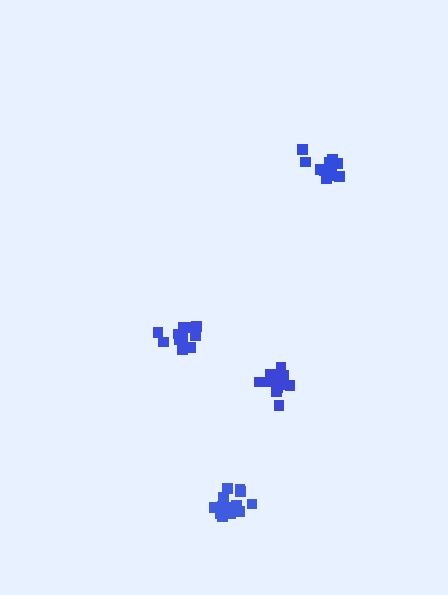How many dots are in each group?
Group 1: 12 dots, Group 2: 13 dots, Group 3: 13 dots, Group 4: 14 dots (52 total).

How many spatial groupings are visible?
There are 4 spatial groupings.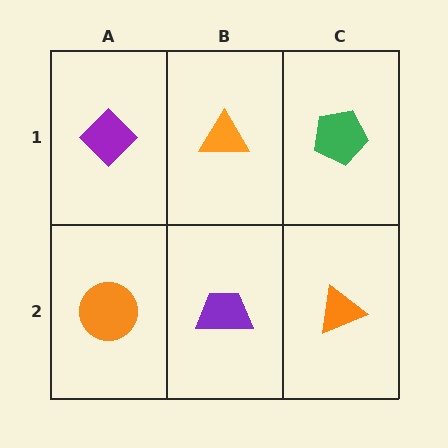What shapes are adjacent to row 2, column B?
An orange triangle (row 1, column B), an orange circle (row 2, column A), an orange triangle (row 2, column C).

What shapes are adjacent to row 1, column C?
An orange triangle (row 2, column C), an orange triangle (row 1, column B).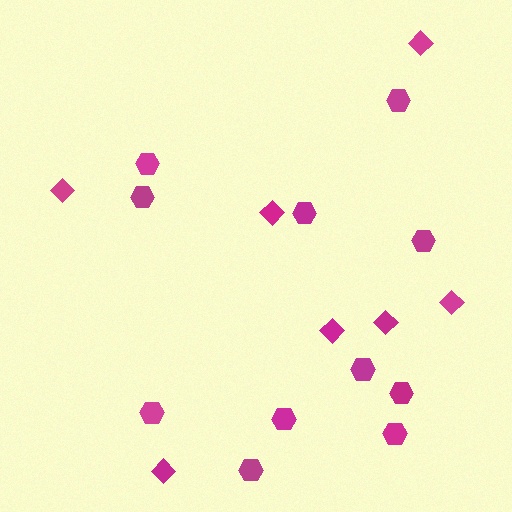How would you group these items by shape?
There are 2 groups: one group of diamonds (7) and one group of hexagons (11).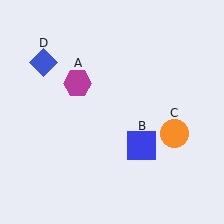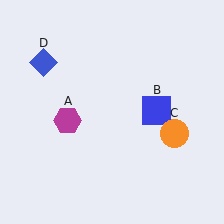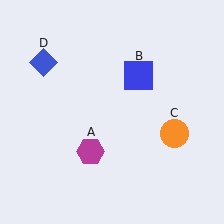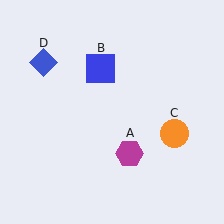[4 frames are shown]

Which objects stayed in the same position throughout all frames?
Orange circle (object C) and blue diamond (object D) remained stationary.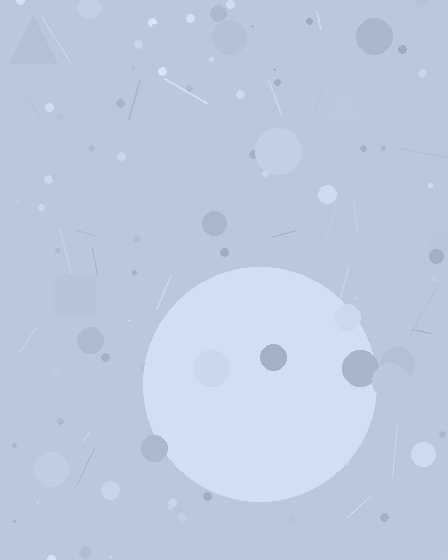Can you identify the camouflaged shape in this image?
The camouflaged shape is a circle.